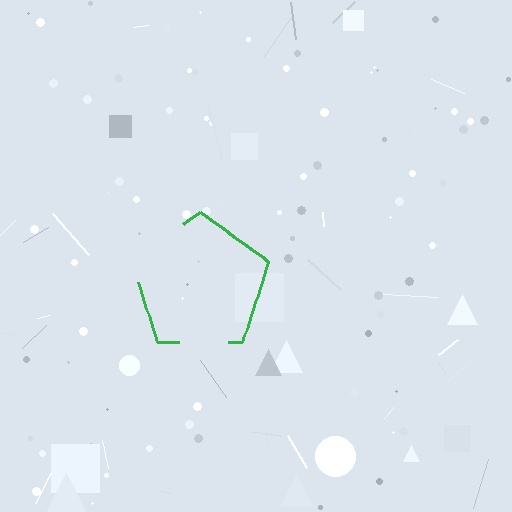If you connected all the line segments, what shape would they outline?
They would outline a pentagon.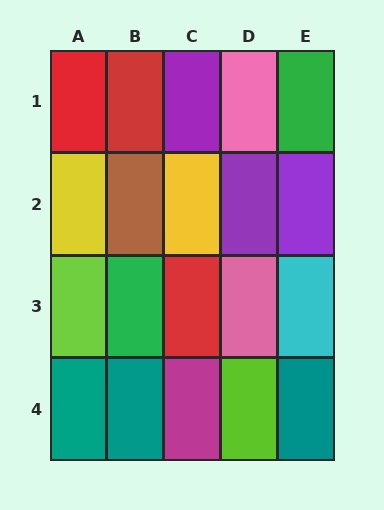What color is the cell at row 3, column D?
Pink.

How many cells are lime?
2 cells are lime.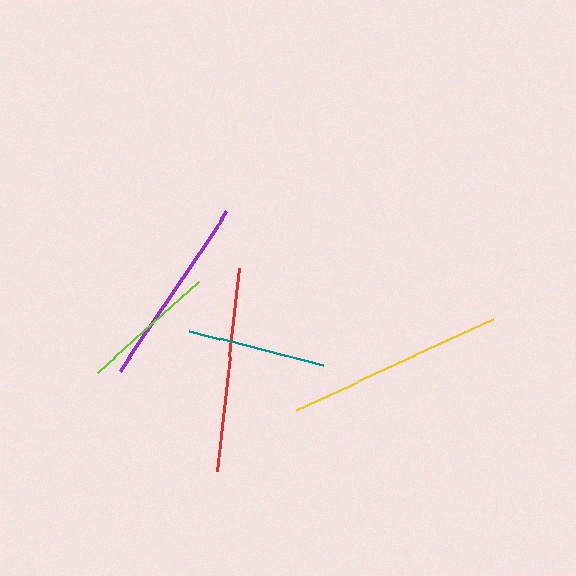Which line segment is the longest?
The yellow line is the longest at approximately 218 pixels.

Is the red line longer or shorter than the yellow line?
The yellow line is longer than the red line.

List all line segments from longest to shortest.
From longest to shortest: yellow, red, purple, teal, lime.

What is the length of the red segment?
The red segment is approximately 204 pixels long.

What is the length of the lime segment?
The lime segment is approximately 137 pixels long.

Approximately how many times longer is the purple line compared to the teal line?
The purple line is approximately 1.4 times the length of the teal line.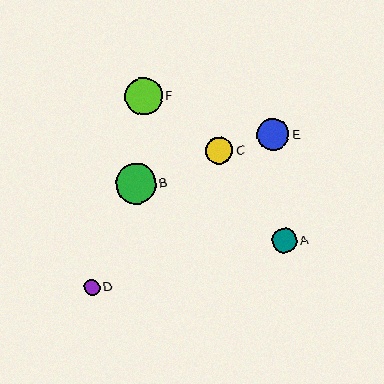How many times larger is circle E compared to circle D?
Circle E is approximately 2.0 times the size of circle D.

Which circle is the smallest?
Circle D is the smallest with a size of approximately 16 pixels.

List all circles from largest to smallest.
From largest to smallest: B, F, E, C, A, D.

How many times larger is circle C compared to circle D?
Circle C is approximately 1.7 times the size of circle D.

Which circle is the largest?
Circle B is the largest with a size of approximately 40 pixels.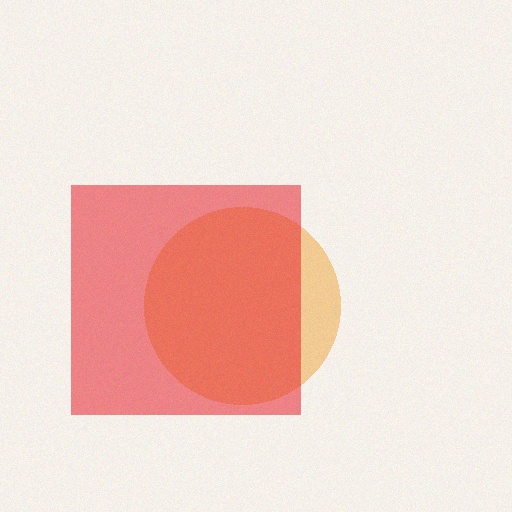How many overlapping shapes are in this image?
There are 2 overlapping shapes in the image.